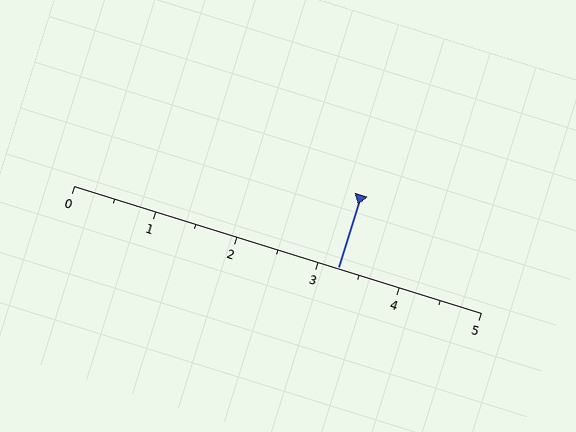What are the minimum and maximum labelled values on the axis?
The axis runs from 0 to 5.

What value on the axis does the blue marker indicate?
The marker indicates approximately 3.2.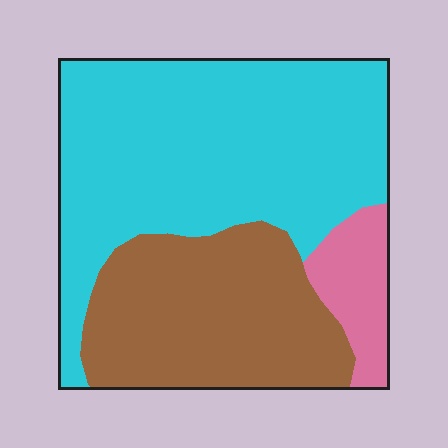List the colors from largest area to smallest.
From largest to smallest: cyan, brown, pink.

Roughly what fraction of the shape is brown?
Brown takes up about one third (1/3) of the shape.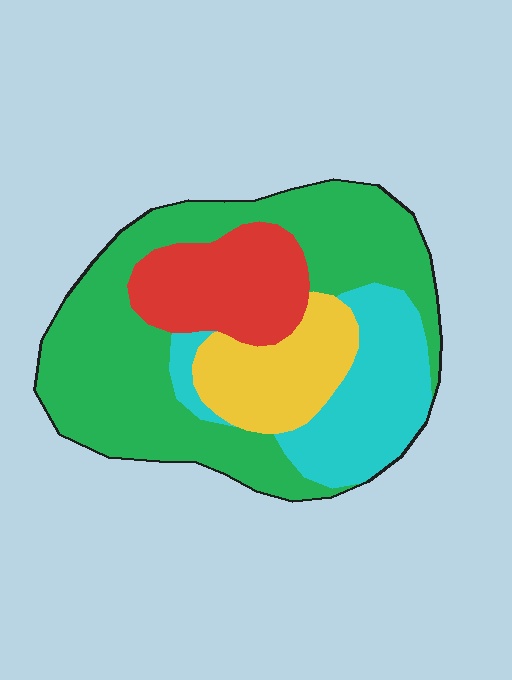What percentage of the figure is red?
Red takes up about one sixth (1/6) of the figure.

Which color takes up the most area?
Green, at roughly 50%.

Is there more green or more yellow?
Green.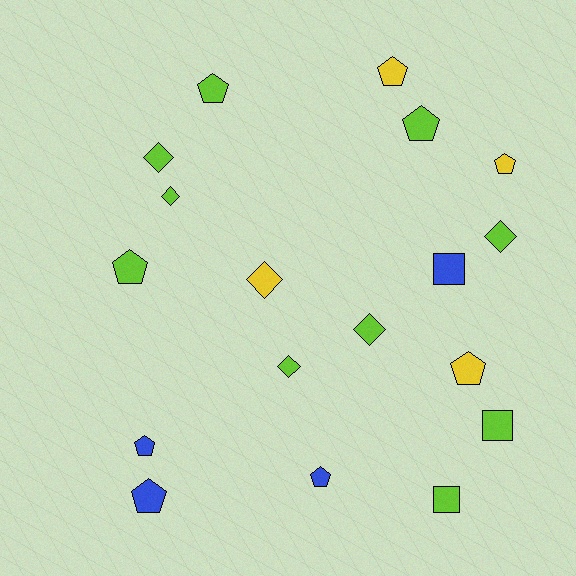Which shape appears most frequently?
Pentagon, with 9 objects.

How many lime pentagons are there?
There are 3 lime pentagons.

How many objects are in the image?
There are 18 objects.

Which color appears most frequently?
Lime, with 10 objects.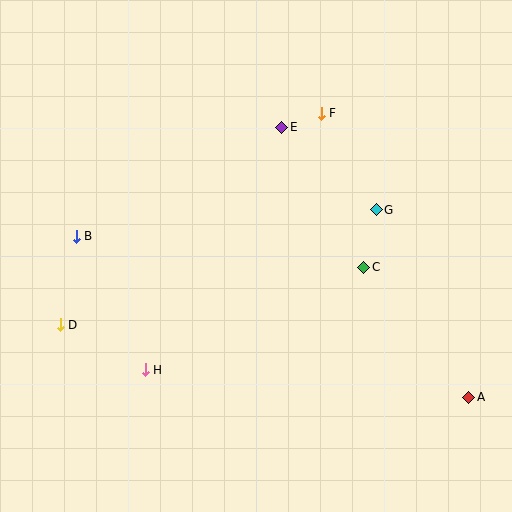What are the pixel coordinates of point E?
Point E is at (282, 127).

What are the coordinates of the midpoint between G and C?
The midpoint between G and C is at (370, 239).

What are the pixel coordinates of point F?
Point F is at (321, 113).